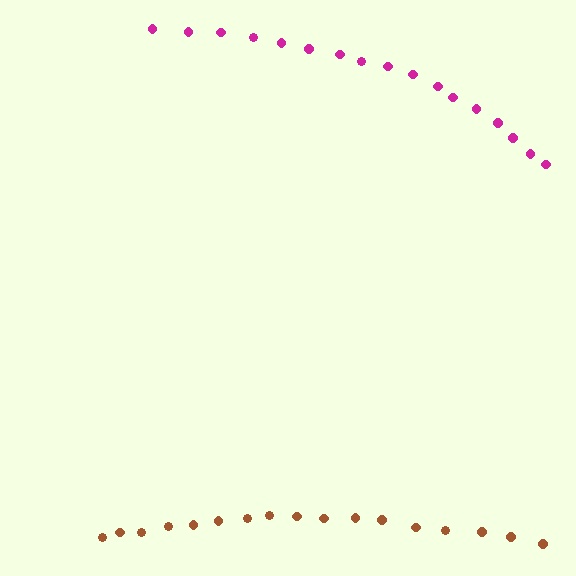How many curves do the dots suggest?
There are 2 distinct paths.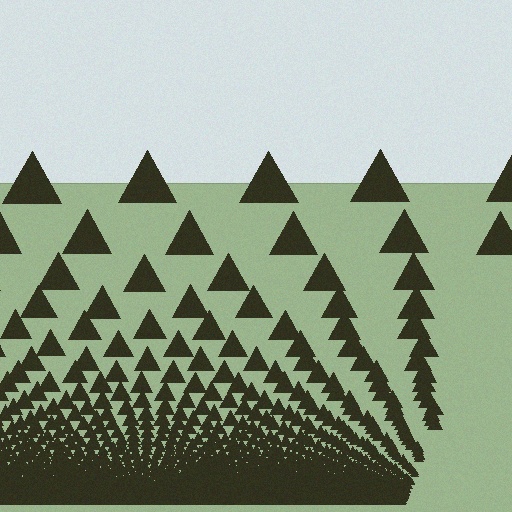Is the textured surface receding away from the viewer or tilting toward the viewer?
The surface appears to tilt toward the viewer. Texture elements get larger and sparser toward the top.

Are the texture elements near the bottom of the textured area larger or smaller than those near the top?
Smaller. The gradient is inverted — elements near the bottom are smaller and denser.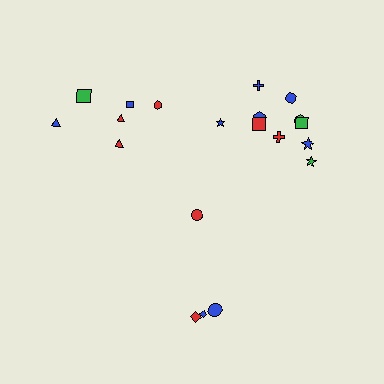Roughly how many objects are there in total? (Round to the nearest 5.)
Roughly 20 objects in total.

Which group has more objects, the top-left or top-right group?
The top-right group.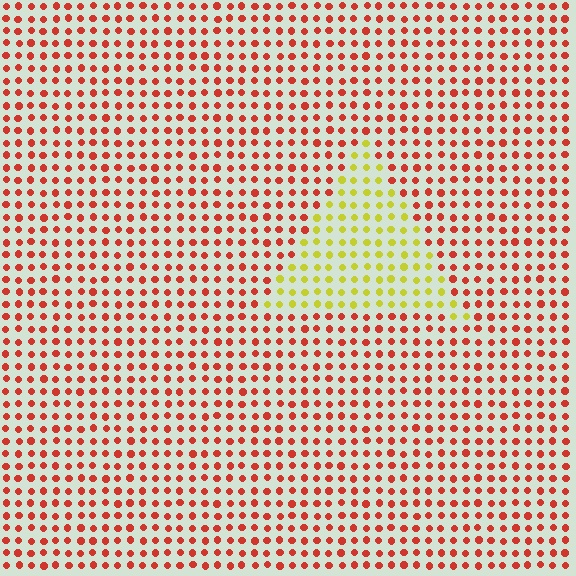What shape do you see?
I see a triangle.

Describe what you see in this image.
The image is filled with small red elements in a uniform arrangement. A triangle-shaped region is visible where the elements are tinted to a slightly different hue, forming a subtle color boundary.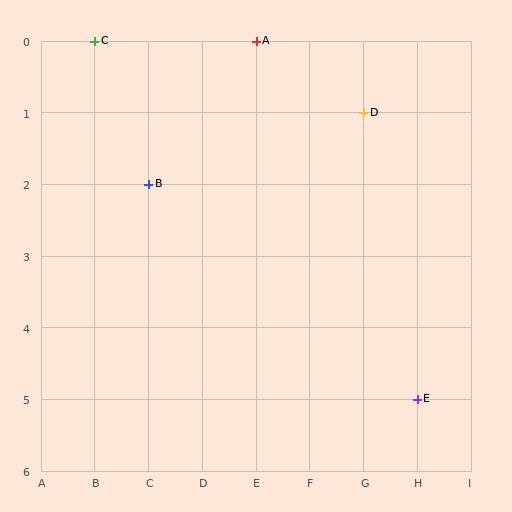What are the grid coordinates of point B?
Point B is at grid coordinates (C, 2).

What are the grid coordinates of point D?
Point D is at grid coordinates (G, 1).